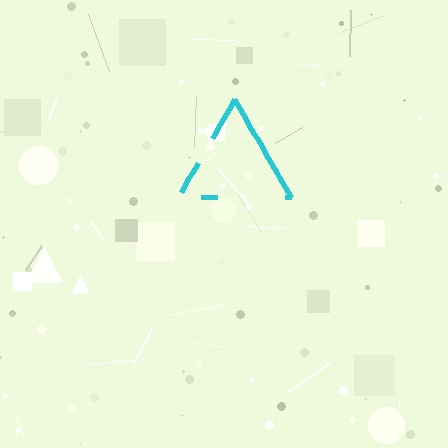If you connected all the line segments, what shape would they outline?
They would outline a triangle.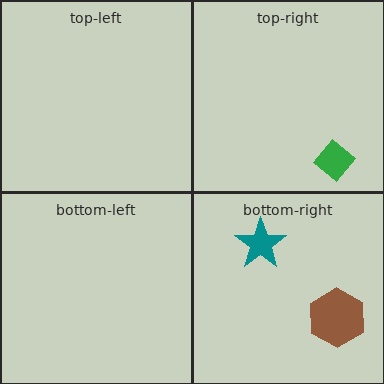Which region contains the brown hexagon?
The bottom-right region.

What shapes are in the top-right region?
The green diamond.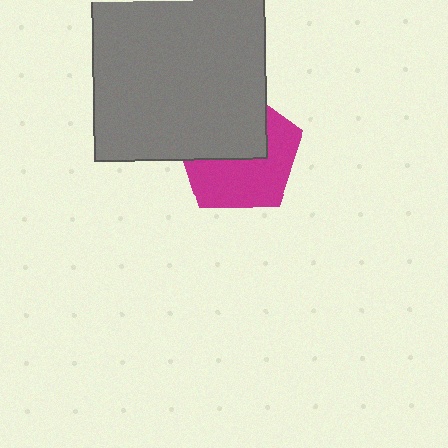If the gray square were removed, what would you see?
You would see the complete magenta pentagon.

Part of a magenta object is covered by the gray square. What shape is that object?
It is a pentagon.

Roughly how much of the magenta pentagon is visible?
About half of it is visible (roughly 54%).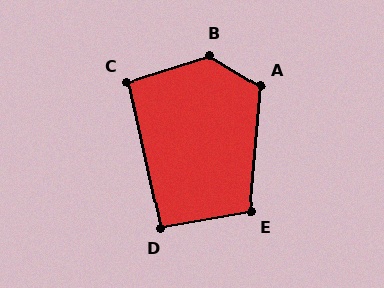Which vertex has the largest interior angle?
B, at approximately 132 degrees.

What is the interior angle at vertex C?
Approximately 95 degrees (approximately right).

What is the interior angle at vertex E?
Approximately 105 degrees (obtuse).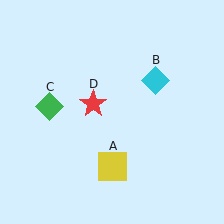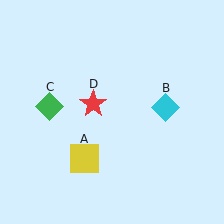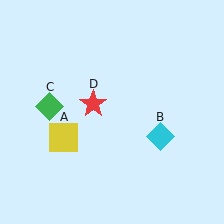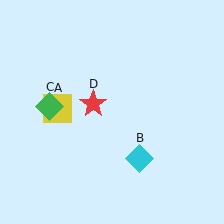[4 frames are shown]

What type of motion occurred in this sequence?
The yellow square (object A), cyan diamond (object B) rotated clockwise around the center of the scene.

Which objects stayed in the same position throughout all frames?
Green diamond (object C) and red star (object D) remained stationary.